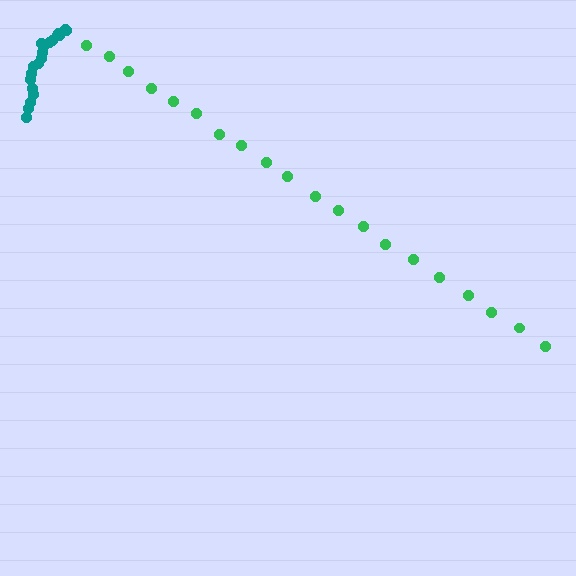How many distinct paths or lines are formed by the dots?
There are 2 distinct paths.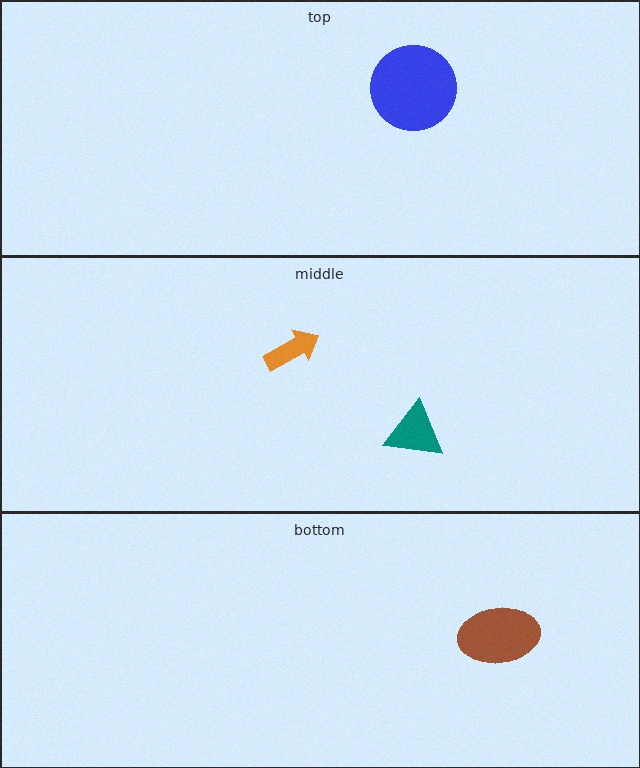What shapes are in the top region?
The blue circle.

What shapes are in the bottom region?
The brown ellipse.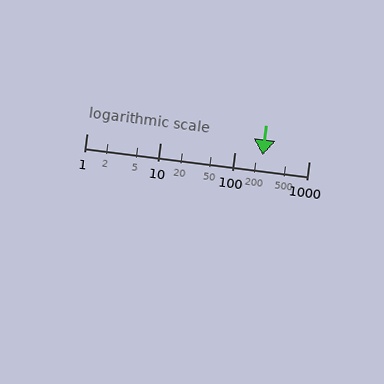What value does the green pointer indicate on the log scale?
The pointer indicates approximately 240.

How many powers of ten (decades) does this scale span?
The scale spans 3 decades, from 1 to 1000.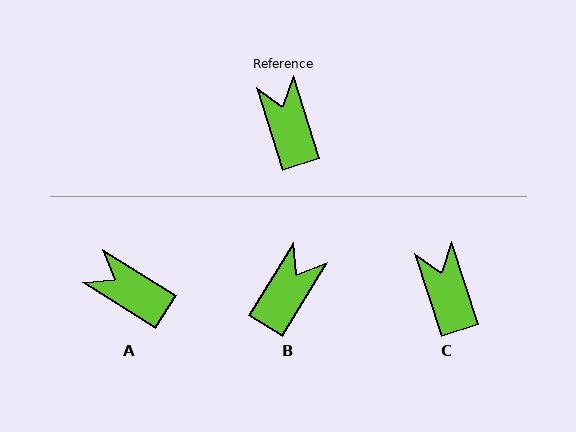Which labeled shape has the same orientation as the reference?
C.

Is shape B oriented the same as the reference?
No, it is off by about 49 degrees.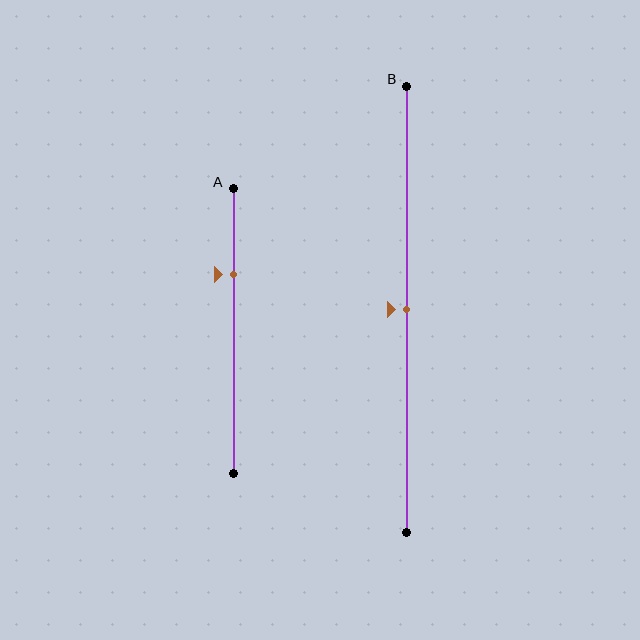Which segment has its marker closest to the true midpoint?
Segment B has its marker closest to the true midpoint.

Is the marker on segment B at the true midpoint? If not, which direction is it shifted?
Yes, the marker on segment B is at the true midpoint.